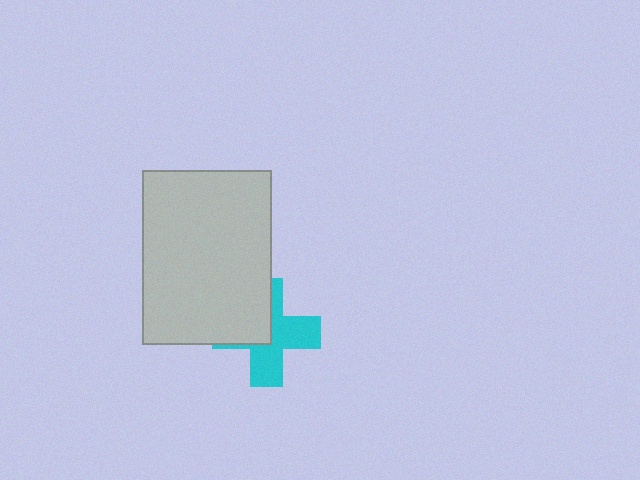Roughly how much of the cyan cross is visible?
About half of it is visible (roughly 58%).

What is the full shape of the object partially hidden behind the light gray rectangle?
The partially hidden object is a cyan cross.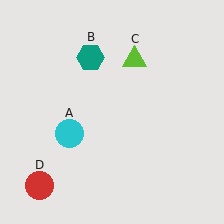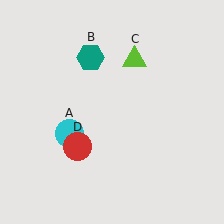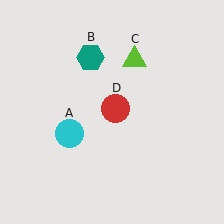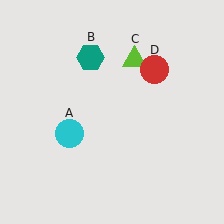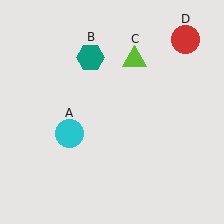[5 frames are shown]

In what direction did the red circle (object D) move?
The red circle (object D) moved up and to the right.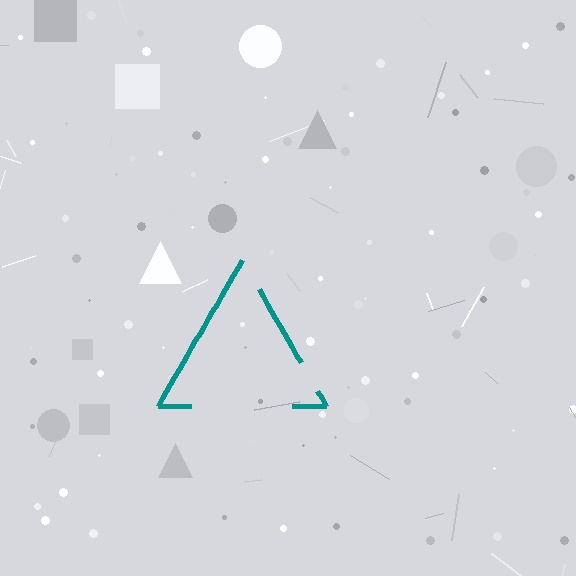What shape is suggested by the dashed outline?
The dashed outline suggests a triangle.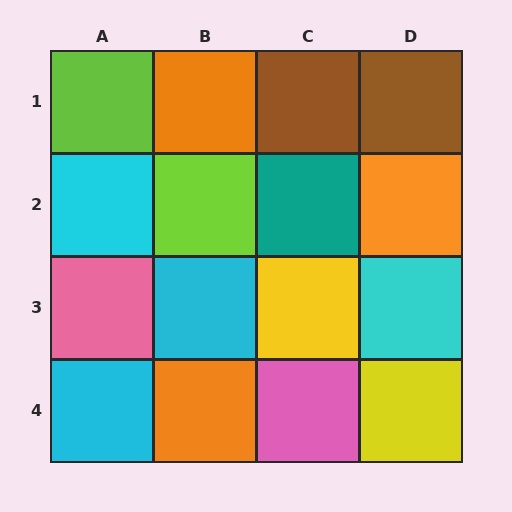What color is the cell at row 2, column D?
Orange.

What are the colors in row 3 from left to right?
Pink, cyan, yellow, cyan.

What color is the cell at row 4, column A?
Cyan.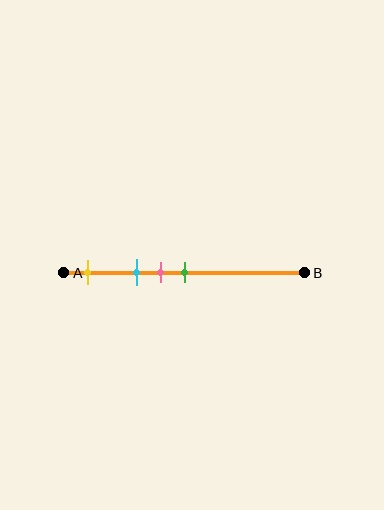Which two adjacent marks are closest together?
The pink and green marks are the closest adjacent pair.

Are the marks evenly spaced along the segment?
No, the marks are not evenly spaced.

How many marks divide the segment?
There are 4 marks dividing the segment.